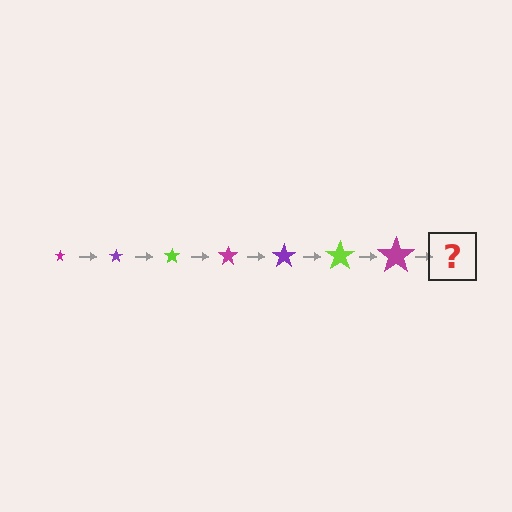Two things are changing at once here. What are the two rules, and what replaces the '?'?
The two rules are that the star grows larger each step and the color cycles through magenta, purple, and lime. The '?' should be a purple star, larger than the previous one.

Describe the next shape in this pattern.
It should be a purple star, larger than the previous one.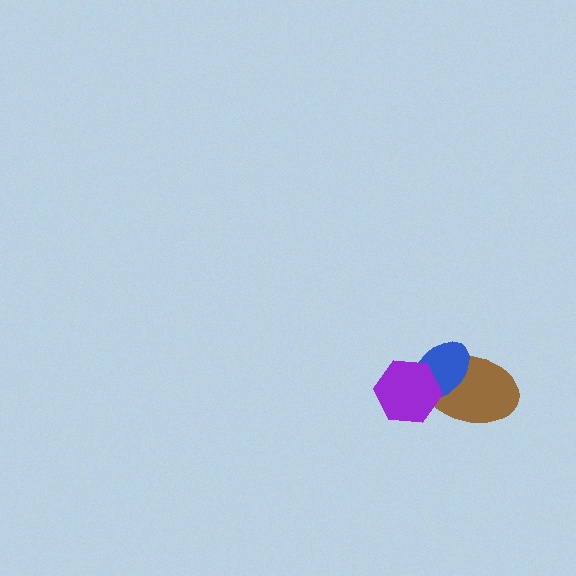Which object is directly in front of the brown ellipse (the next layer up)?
The blue ellipse is directly in front of the brown ellipse.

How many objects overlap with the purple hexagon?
2 objects overlap with the purple hexagon.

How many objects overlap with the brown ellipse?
2 objects overlap with the brown ellipse.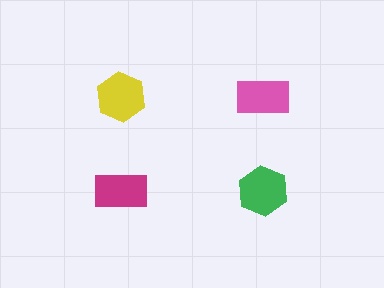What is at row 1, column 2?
A pink rectangle.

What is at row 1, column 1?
A yellow hexagon.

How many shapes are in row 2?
2 shapes.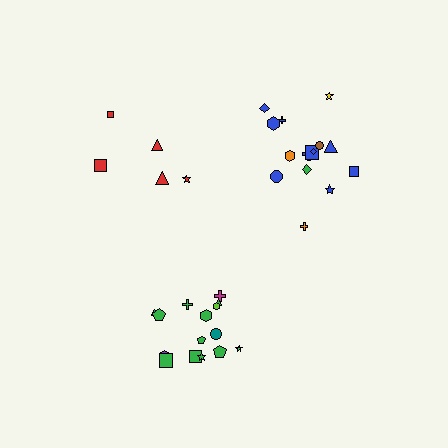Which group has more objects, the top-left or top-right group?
The top-right group.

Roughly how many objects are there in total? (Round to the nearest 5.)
Roughly 35 objects in total.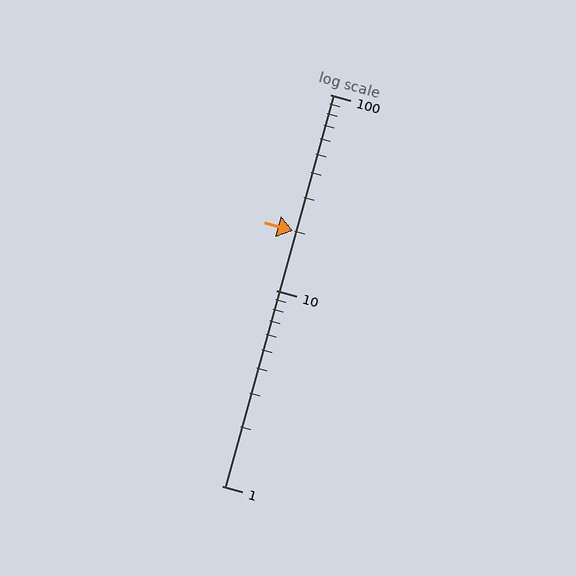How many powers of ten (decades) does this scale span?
The scale spans 2 decades, from 1 to 100.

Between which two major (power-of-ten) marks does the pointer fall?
The pointer is between 10 and 100.